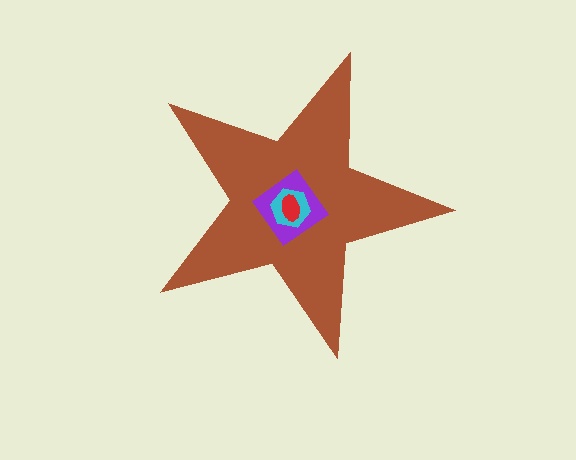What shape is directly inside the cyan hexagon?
The red ellipse.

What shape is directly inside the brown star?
The purple diamond.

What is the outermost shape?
The brown star.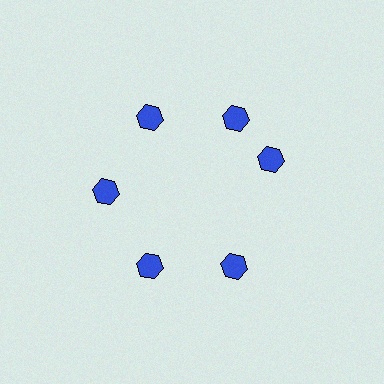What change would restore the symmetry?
The symmetry would be restored by rotating it back into even spacing with its neighbors so that all 6 hexagons sit at equal angles and equal distance from the center.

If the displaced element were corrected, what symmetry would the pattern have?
It would have 6-fold rotational symmetry — the pattern would map onto itself every 60 degrees.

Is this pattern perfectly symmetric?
No. The 6 blue hexagons are arranged in a ring, but one element near the 3 o'clock position is rotated out of alignment along the ring, breaking the 6-fold rotational symmetry.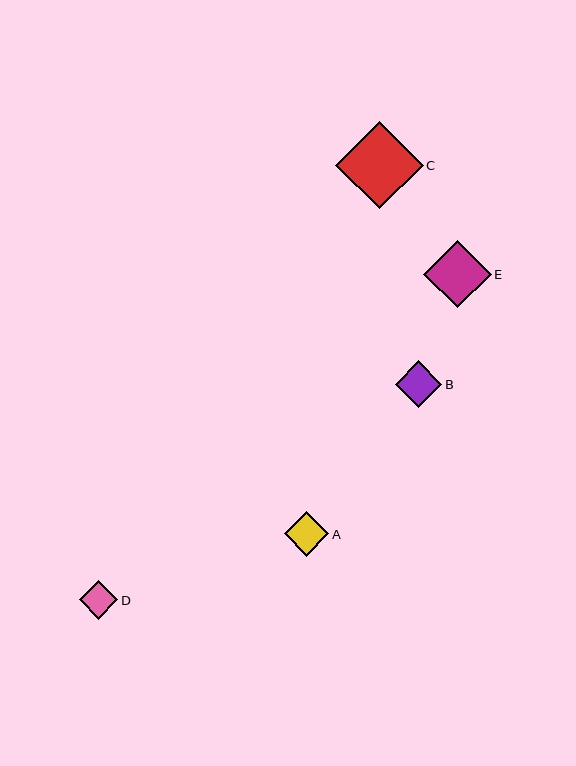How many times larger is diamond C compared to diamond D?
Diamond C is approximately 2.3 times the size of diamond D.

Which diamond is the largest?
Diamond C is the largest with a size of approximately 88 pixels.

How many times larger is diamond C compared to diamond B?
Diamond C is approximately 1.9 times the size of diamond B.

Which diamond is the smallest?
Diamond D is the smallest with a size of approximately 39 pixels.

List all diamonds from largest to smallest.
From largest to smallest: C, E, B, A, D.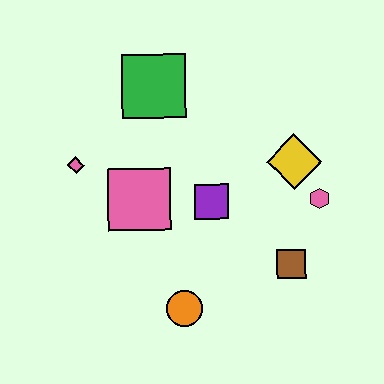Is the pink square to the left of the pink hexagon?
Yes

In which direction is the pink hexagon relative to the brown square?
The pink hexagon is above the brown square.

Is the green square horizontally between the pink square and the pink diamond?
No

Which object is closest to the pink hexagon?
The yellow diamond is closest to the pink hexagon.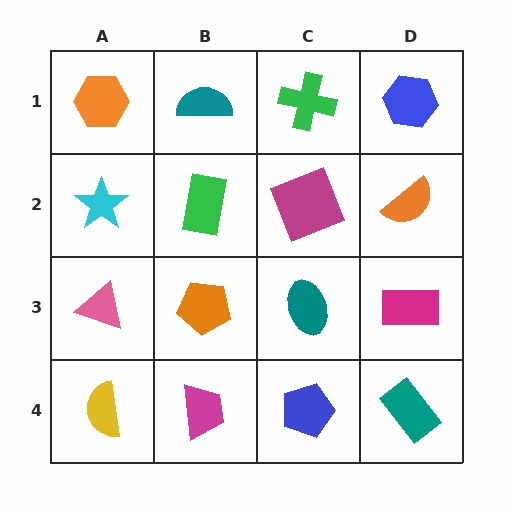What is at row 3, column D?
A magenta rectangle.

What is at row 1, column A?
An orange hexagon.